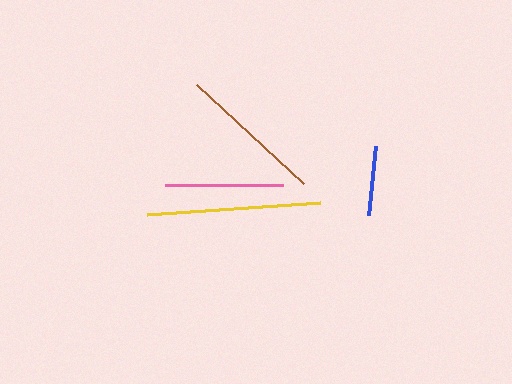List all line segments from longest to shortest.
From longest to shortest: yellow, brown, pink, blue.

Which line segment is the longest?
The yellow line is the longest at approximately 174 pixels.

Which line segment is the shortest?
The blue line is the shortest at approximately 70 pixels.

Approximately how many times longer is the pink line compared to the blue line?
The pink line is approximately 1.7 times the length of the blue line.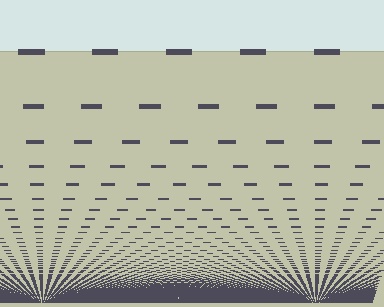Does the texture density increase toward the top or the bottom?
Density increases toward the bottom.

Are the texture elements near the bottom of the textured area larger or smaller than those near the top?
Smaller. The gradient is inverted — elements near the bottom are smaller and denser.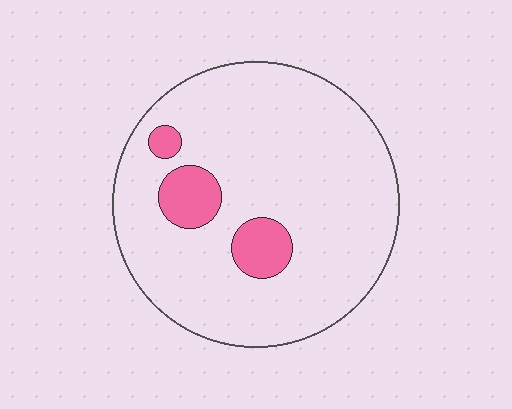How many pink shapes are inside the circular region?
3.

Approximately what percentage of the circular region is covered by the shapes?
Approximately 10%.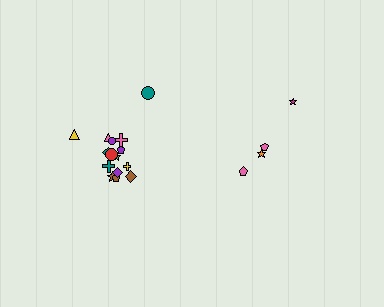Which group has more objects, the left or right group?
The left group.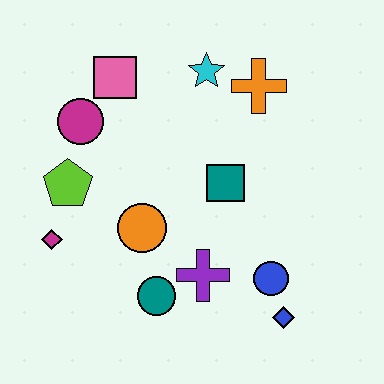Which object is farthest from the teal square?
The magenta diamond is farthest from the teal square.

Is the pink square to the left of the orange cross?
Yes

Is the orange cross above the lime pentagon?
Yes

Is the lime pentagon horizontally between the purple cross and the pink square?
No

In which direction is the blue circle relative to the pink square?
The blue circle is below the pink square.